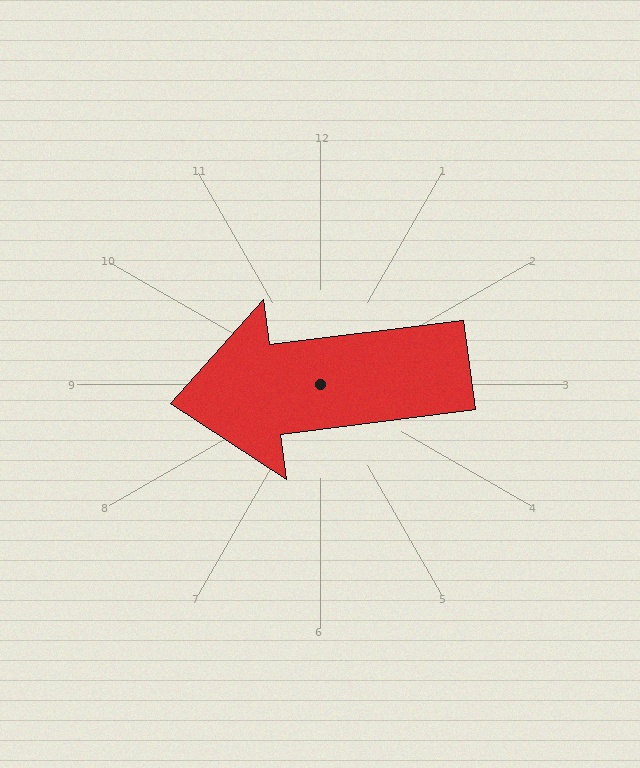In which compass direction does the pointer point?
West.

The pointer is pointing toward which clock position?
Roughly 9 o'clock.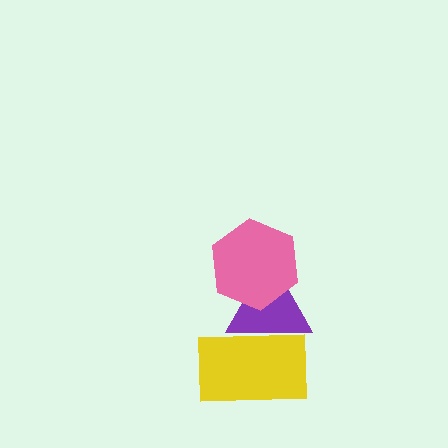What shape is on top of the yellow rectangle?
The purple triangle is on top of the yellow rectangle.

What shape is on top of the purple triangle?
The pink hexagon is on top of the purple triangle.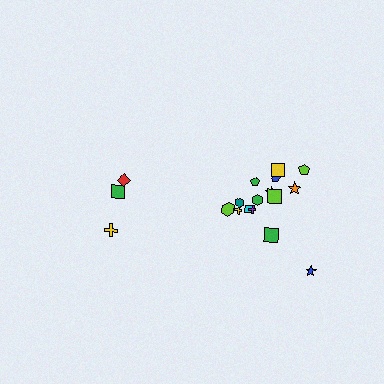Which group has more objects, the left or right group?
The right group.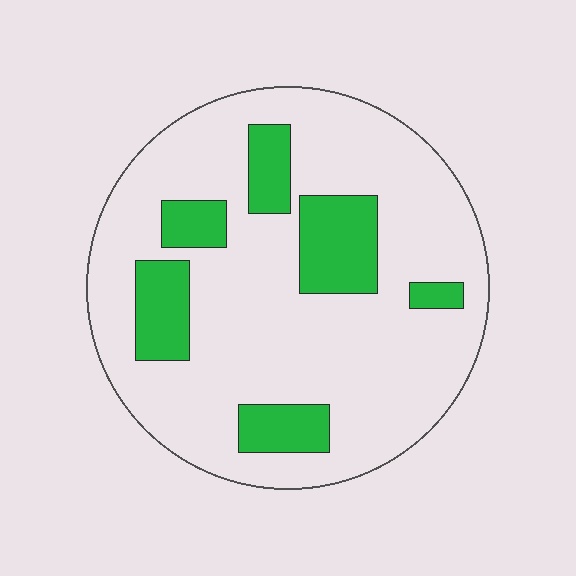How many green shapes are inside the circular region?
6.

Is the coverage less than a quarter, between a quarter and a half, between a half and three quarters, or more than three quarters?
Less than a quarter.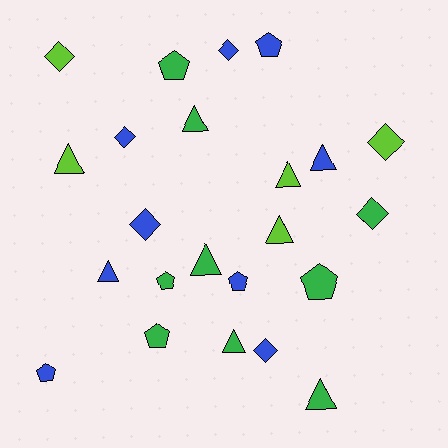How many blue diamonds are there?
There are 4 blue diamonds.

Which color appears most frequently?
Green, with 9 objects.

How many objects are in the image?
There are 23 objects.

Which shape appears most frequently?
Triangle, with 9 objects.